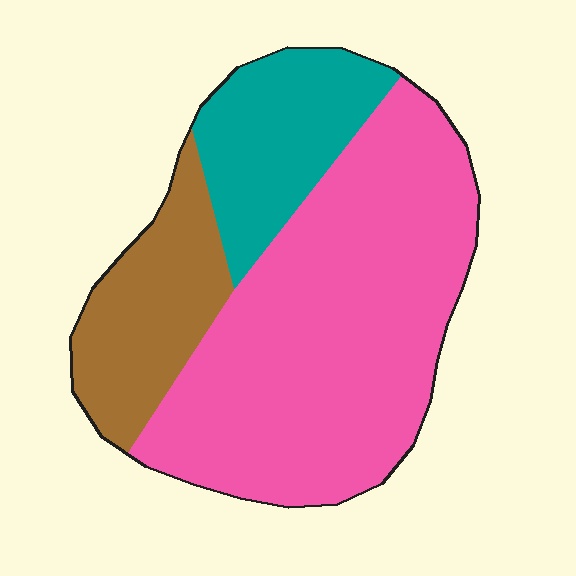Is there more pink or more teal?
Pink.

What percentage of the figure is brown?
Brown takes up about one fifth (1/5) of the figure.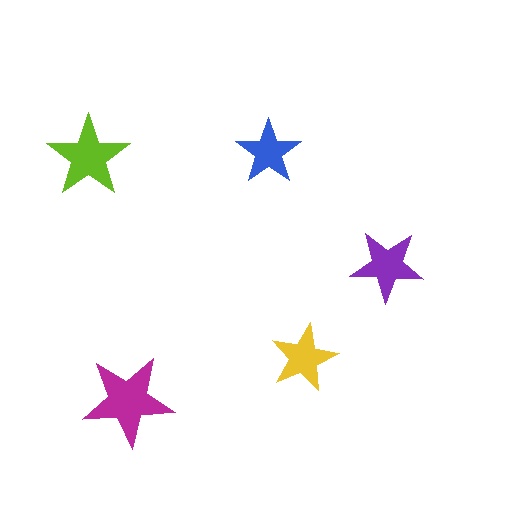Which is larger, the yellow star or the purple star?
The purple one.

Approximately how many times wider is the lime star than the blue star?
About 1.5 times wider.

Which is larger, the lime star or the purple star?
The lime one.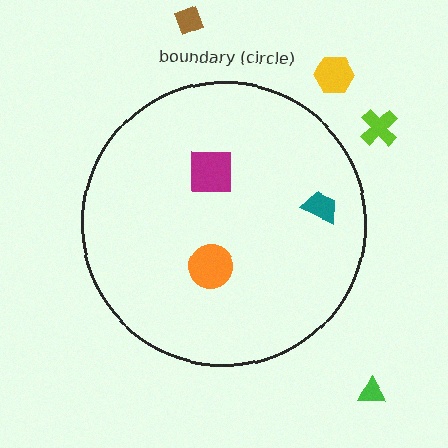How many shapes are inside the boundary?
3 inside, 4 outside.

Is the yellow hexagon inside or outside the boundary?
Outside.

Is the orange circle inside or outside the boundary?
Inside.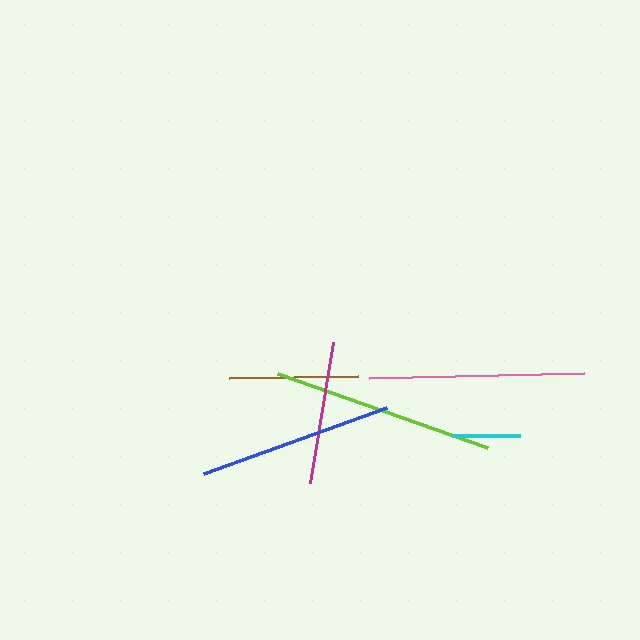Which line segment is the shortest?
The cyan line is the shortest at approximately 68 pixels.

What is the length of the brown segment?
The brown segment is approximately 130 pixels long.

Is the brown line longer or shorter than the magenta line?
The magenta line is longer than the brown line.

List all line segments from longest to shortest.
From longest to shortest: lime, pink, blue, magenta, brown, cyan.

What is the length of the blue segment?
The blue segment is approximately 195 pixels long.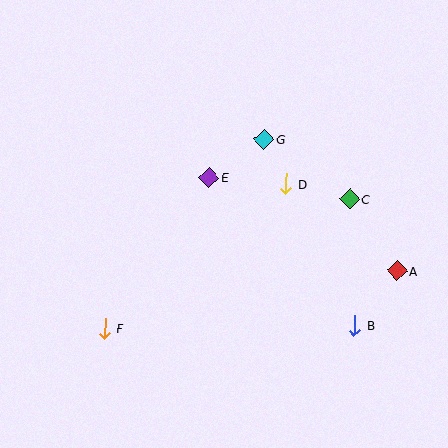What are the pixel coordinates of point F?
Point F is at (105, 328).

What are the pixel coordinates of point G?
Point G is at (264, 139).